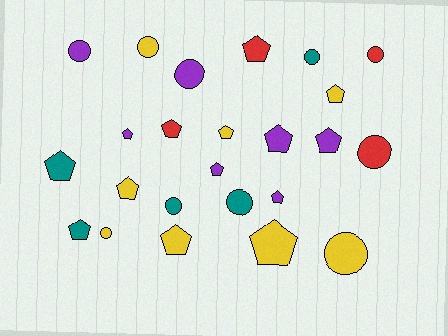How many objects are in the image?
There are 24 objects.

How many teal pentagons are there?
There are 2 teal pentagons.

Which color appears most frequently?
Yellow, with 8 objects.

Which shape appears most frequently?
Pentagon, with 14 objects.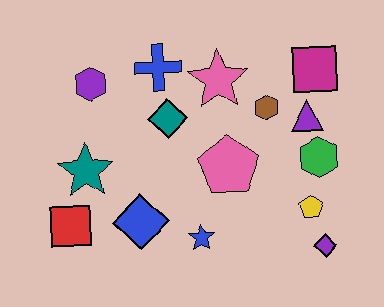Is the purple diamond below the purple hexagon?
Yes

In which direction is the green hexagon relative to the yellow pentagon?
The green hexagon is above the yellow pentagon.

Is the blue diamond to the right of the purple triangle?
No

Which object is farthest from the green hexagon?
The red square is farthest from the green hexagon.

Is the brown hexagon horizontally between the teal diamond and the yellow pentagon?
Yes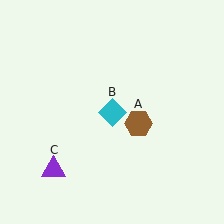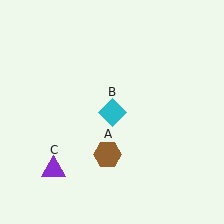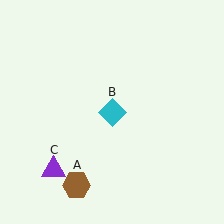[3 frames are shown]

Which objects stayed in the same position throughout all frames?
Cyan diamond (object B) and purple triangle (object C) remained stationary.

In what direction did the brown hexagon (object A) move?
The brown hexagon (object A) moved down and to the left.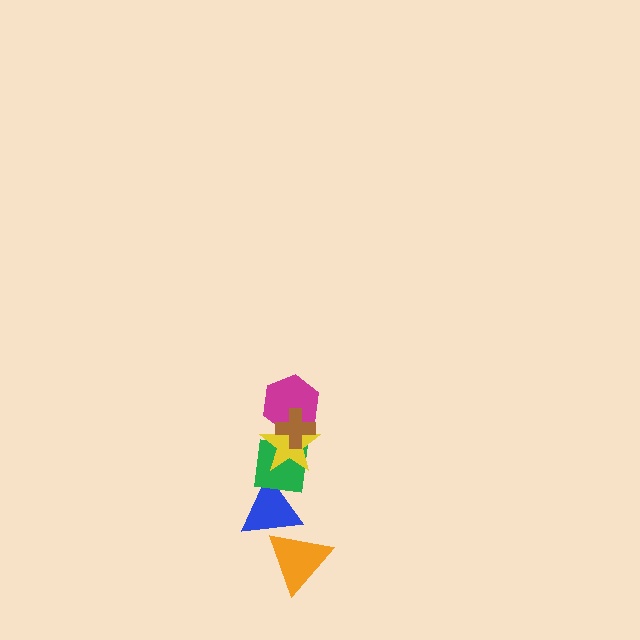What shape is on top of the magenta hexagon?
The brown cross is on top of the magenta hexagon.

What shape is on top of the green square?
The yellow star is on top of the green square.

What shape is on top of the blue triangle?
The green square is on top of the blue triangle.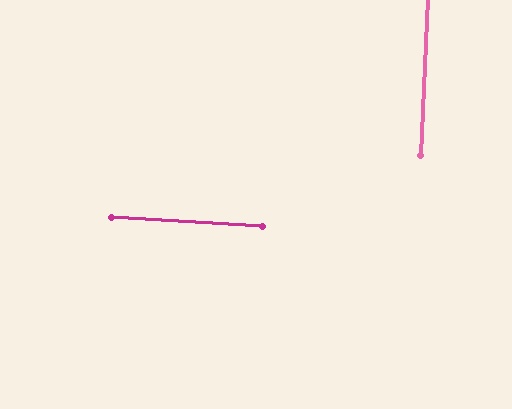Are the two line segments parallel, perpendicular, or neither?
Perpendicular — they meet at approximately 89°.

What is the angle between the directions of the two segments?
Approximately 89 degrees.